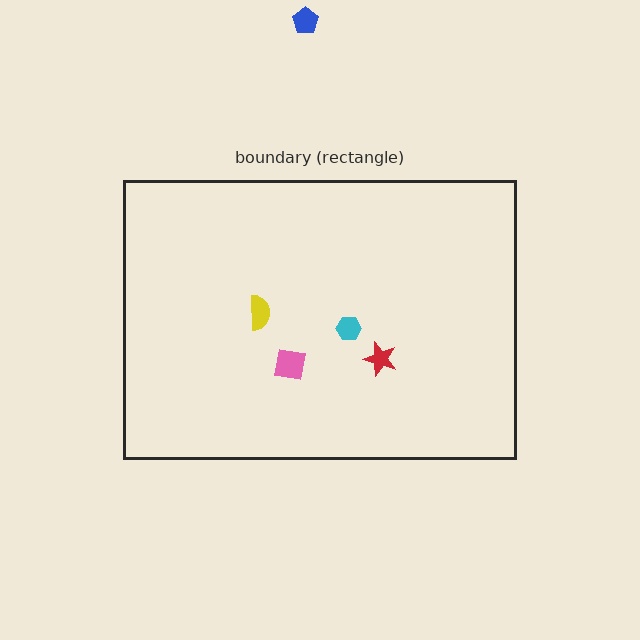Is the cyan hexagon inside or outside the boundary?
Inside.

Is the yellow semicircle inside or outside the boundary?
Inside.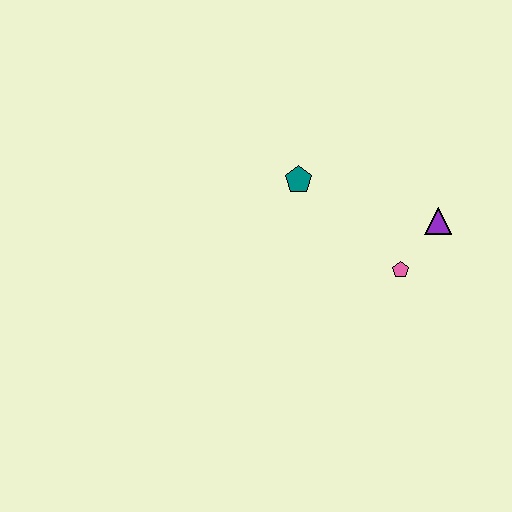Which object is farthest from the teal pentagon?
The purple triangle is farthest from the teal pentagon.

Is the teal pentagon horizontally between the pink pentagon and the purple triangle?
No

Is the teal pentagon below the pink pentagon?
No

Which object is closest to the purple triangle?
The pink pentagon is closest to the purple triangle.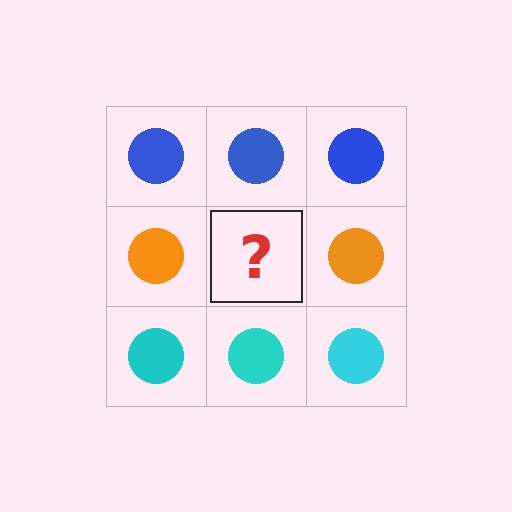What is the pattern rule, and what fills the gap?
The rule is that each row has a consistent color. The gap should be filled with an orange circle.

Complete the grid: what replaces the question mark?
The question mark should be replaced with an orange circle.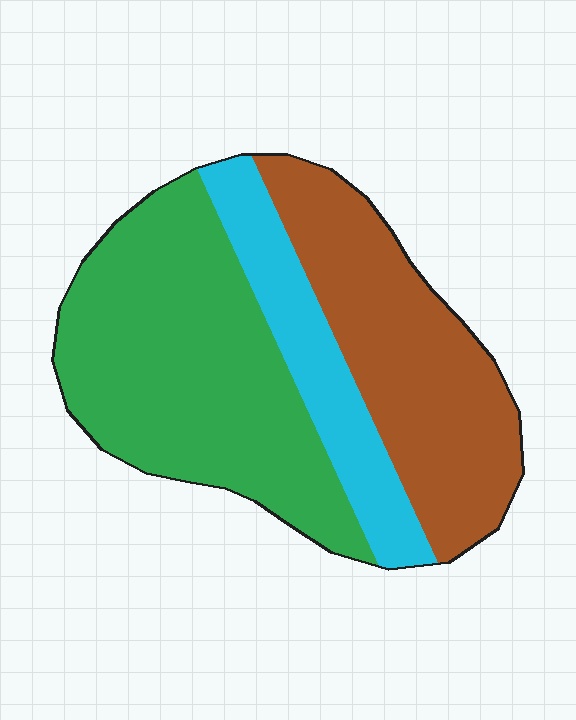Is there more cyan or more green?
Green.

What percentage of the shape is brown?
Brown covers 35% of the shape.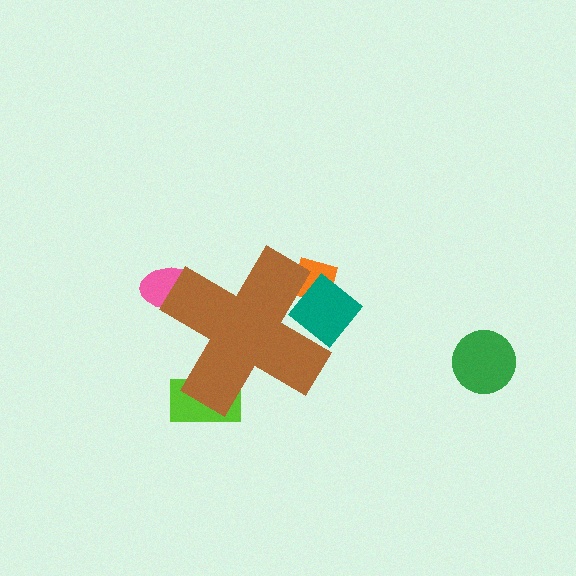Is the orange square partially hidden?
Yes, the orange square is partially hidden behind the brown cross.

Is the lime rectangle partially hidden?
Yes, the lime rectangle is partially hidden behind the brown cross.